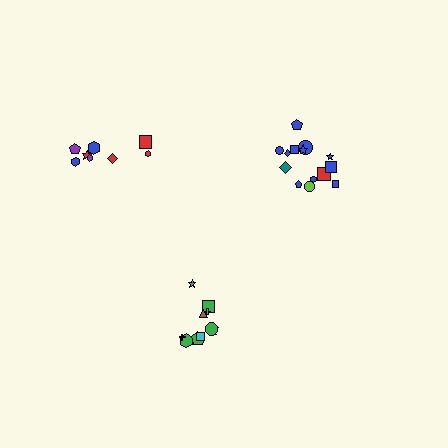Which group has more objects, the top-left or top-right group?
The top-right group.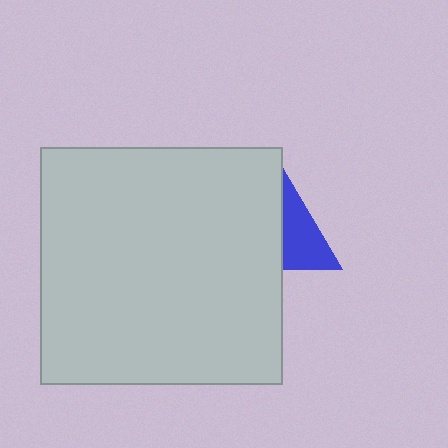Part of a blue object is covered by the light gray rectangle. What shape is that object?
It is a triangle.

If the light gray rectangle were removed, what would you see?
You would see the complete blue triangle.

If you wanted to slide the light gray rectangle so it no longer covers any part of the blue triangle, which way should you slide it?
Slide it left — that is the most direct way to separate the two shapes.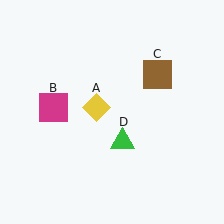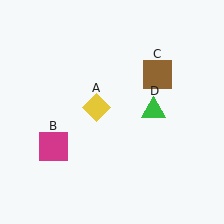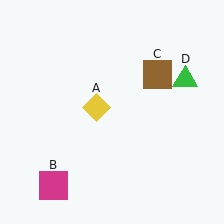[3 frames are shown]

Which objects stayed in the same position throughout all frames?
Yellow diamond (object A) and brown square (object C) remained stationary.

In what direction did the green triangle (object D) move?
The green triangle (object D) moved up and to the right.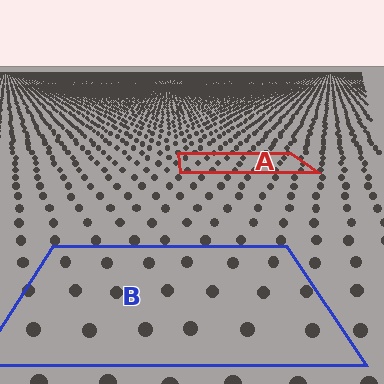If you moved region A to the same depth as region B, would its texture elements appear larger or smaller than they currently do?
They would appear larger. At a closer depth, the same texture elements are projected at a bigger on-screen size.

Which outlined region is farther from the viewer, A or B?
Region A is farther from the viewer — the texture elements inside it appear smaller and more densely packed.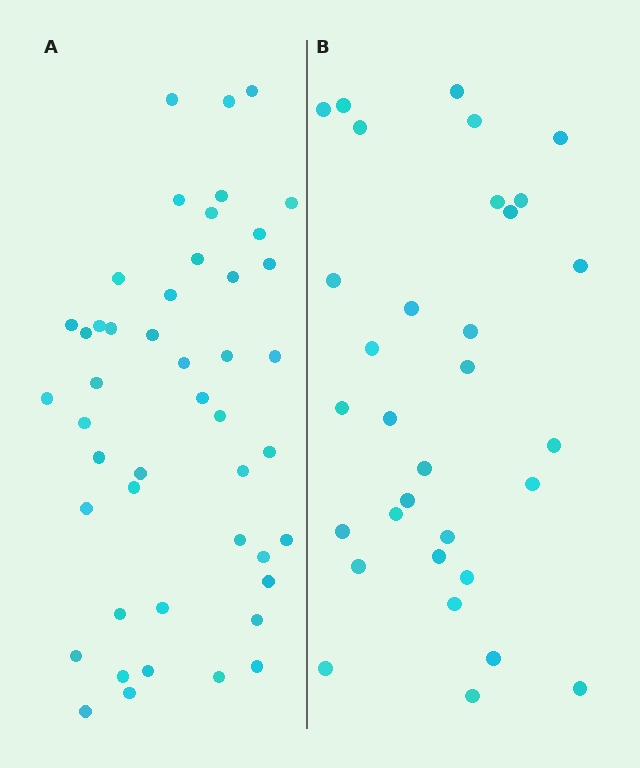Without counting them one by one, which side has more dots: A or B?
Region A (the left region) has more dots.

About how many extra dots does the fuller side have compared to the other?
Region A has approximately 15 more dots than region B.